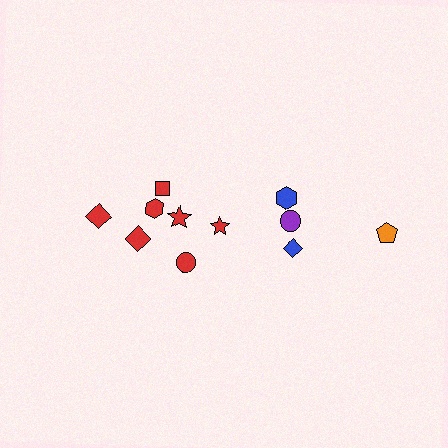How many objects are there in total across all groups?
There are 11 objects.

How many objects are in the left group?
There are 7 objects.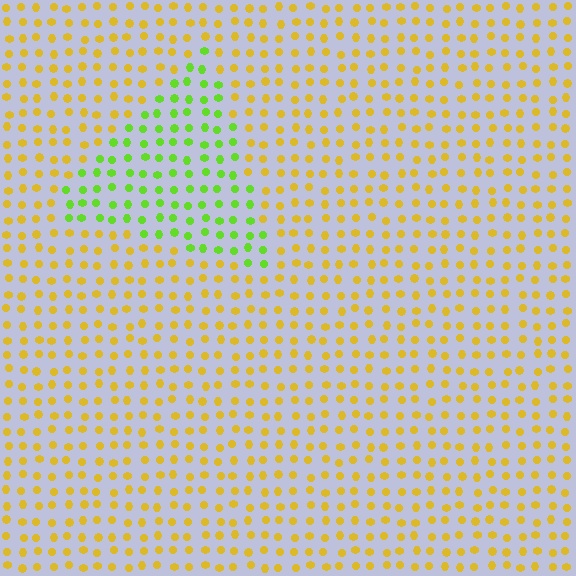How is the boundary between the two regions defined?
The boundary is defined purely by a slight shift in hue (about 53 degrees). Spacing, size, and orientation are identical on both sides.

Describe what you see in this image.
The image is filled with small yellow elements in a uniform arrangement. A triangle-shaped region is visible where the elements are tinted to a slightly different hue, forming a subtle color boundary.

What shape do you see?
I see a triangle.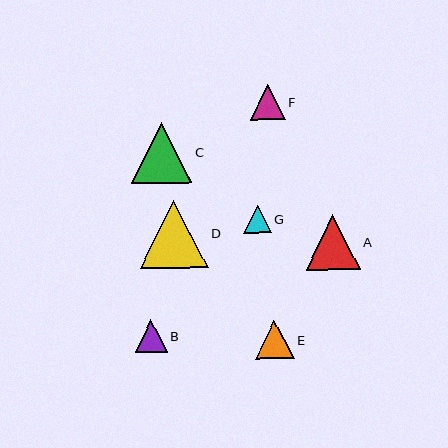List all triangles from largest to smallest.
From largest to smallest: D, C, A, E, F, B, G.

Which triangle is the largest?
Triangle D is the largest with a size of approximately 69 pixels.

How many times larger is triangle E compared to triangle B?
Triangle E is approximately 1.2 times the size of triangle B.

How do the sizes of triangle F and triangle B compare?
Triangle F and triangle B are approximately the same size.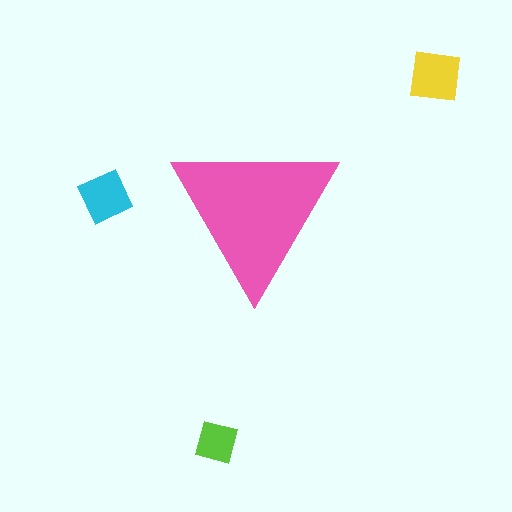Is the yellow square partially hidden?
No, the yellow square is fully visible.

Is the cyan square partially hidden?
No, the cyan square is fully visible.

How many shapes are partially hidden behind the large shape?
0 shapes are partially hidden.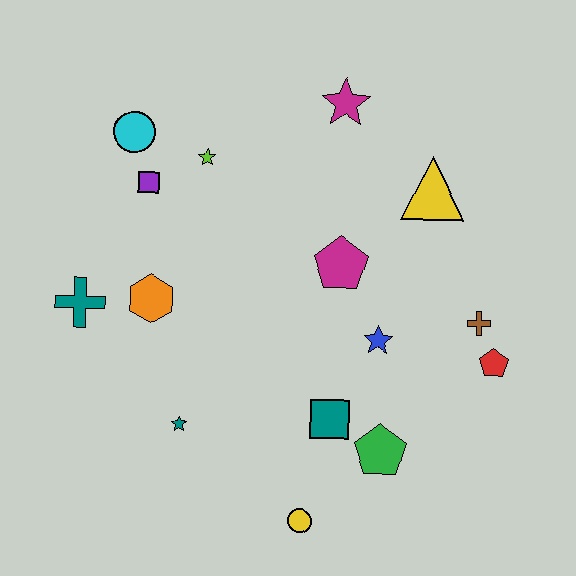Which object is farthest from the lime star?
The yellow circle is farthest from the lime star.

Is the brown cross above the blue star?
Yes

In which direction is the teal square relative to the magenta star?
The teal square is below the magenta star.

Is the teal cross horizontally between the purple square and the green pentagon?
No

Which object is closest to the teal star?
The orange hexagon is closest to the teal star.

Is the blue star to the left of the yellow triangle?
Yes